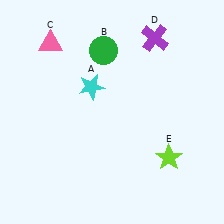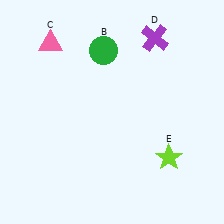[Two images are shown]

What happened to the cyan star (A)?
The cyan star (A) was removed in Image 2. It was in the top-left area of Image 1.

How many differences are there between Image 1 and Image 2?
There is 1 difference between the two images.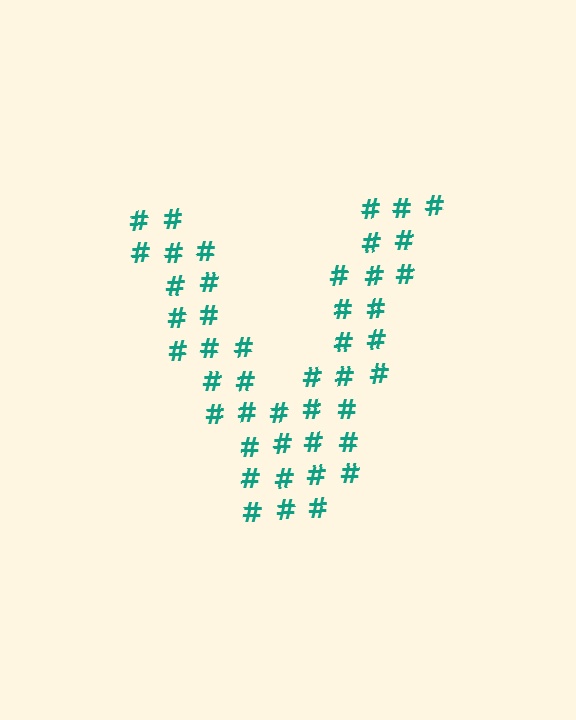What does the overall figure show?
The overall figure shows the letter V.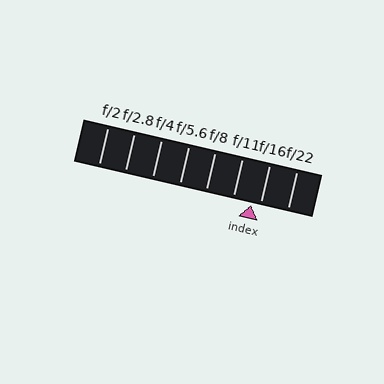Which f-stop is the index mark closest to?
The index mark is closest to f/16.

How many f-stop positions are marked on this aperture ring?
There are 8 f-stop positions marked.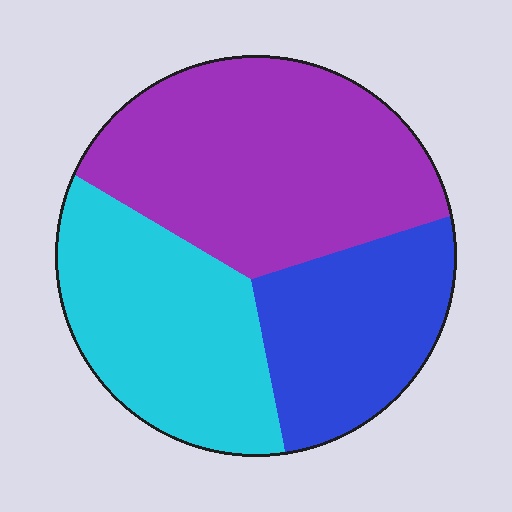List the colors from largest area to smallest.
From largest to smallest: purple, cyan, blue.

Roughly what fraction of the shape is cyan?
Cyan takes up about one third (1/3) of the shape.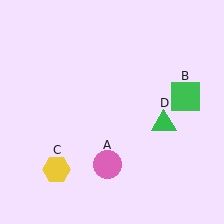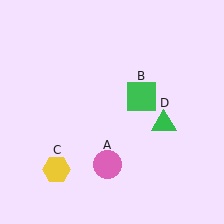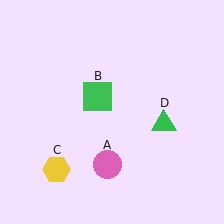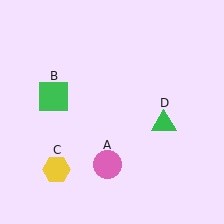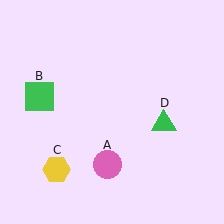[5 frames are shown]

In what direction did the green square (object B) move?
The green square (object B) moved left.